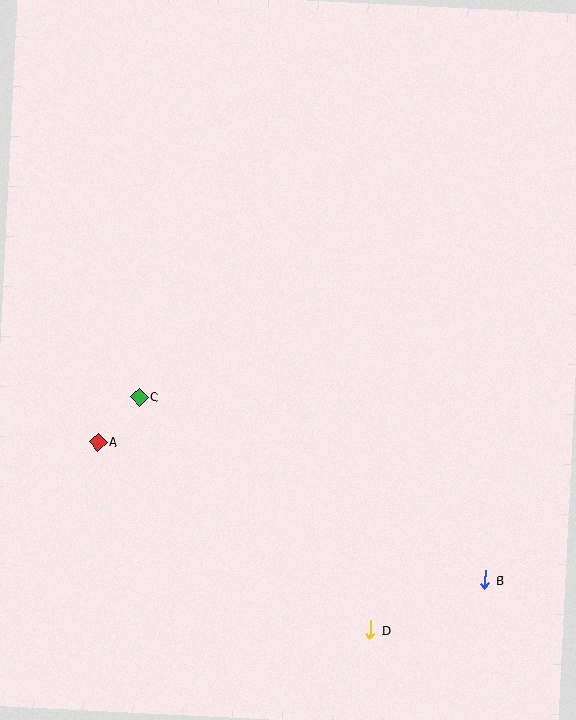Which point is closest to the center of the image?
Point C at (139, 397) is closest to the center.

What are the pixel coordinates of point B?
Point B is at (485, 580).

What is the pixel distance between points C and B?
The distance between C and B is 391 pixels.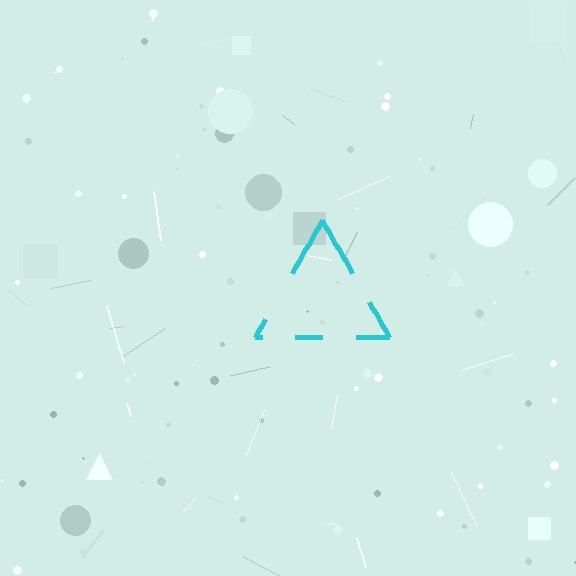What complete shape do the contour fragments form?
The contour fragments form a triangle.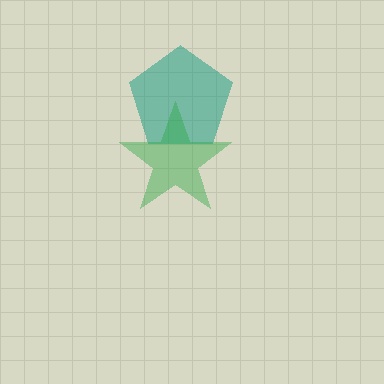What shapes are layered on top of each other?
The layered shapes are: a teal pentagon, a green star.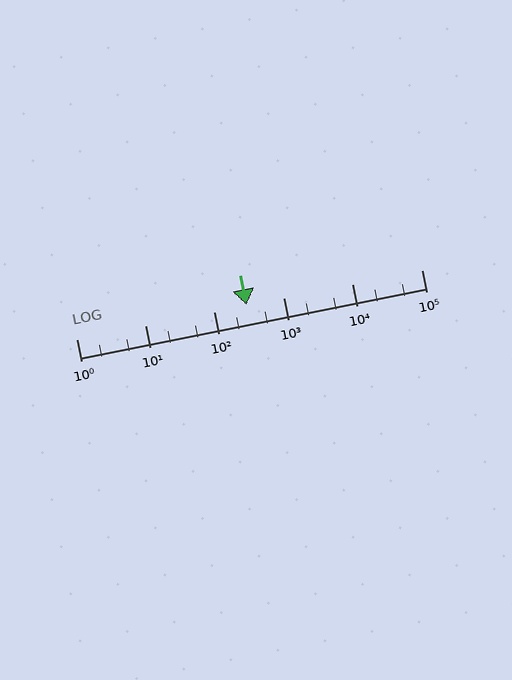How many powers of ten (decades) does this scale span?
The scale spans 5 decades, from 1 to 100000.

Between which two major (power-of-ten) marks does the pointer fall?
The pointer is between 100 and 1000.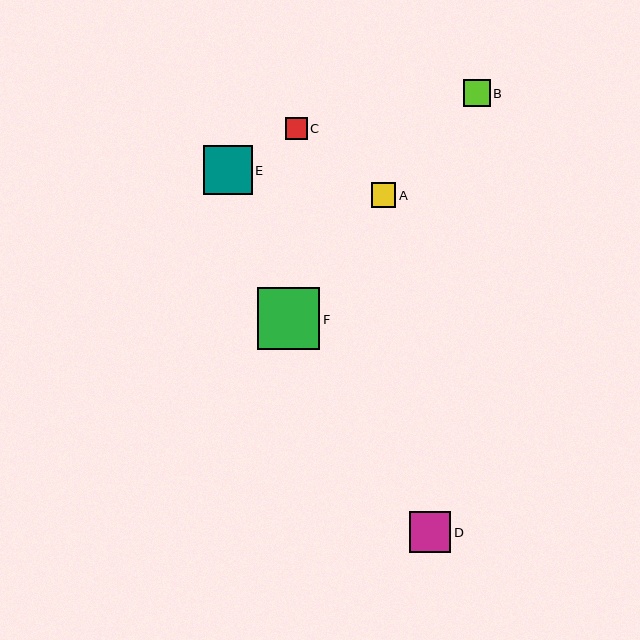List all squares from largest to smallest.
From largest to smallest: F, E, D, B, A, C.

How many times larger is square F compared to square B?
Square F is approximately 2.3 times the size of square B.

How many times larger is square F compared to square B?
Square F is approximately 2.3 times the size of square B.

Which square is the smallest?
Square C is the smallest with a size of approximately 21 pixels.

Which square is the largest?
Square F is the largest with a size of approximately 62 pixels.